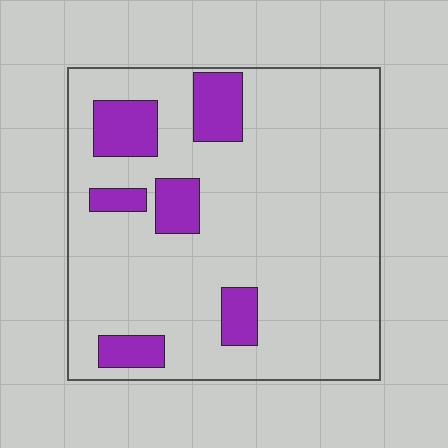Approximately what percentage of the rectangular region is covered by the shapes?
Approximately 15%.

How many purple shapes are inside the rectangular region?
6.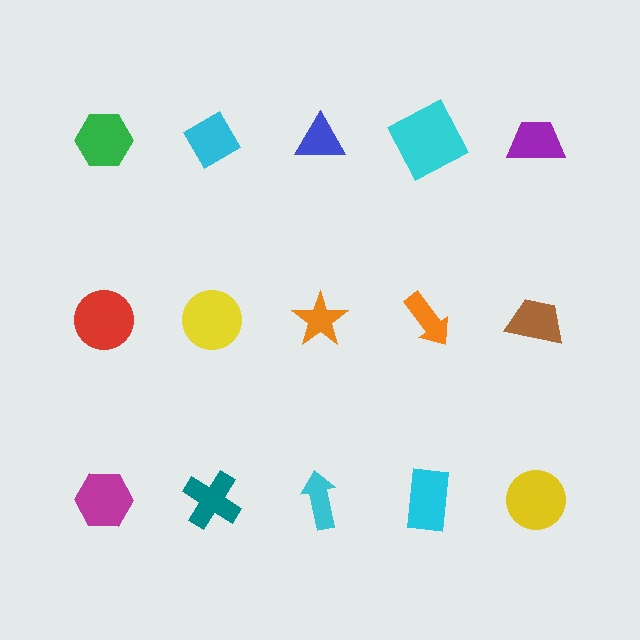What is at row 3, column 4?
A cyan rectangle.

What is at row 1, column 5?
A purple trapezoid.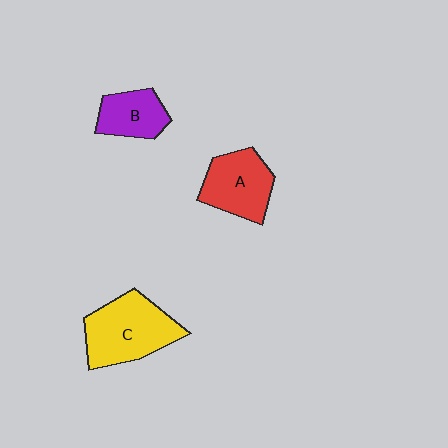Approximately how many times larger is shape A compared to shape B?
Approximately 1.4 times.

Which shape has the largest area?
Shape C (yellow).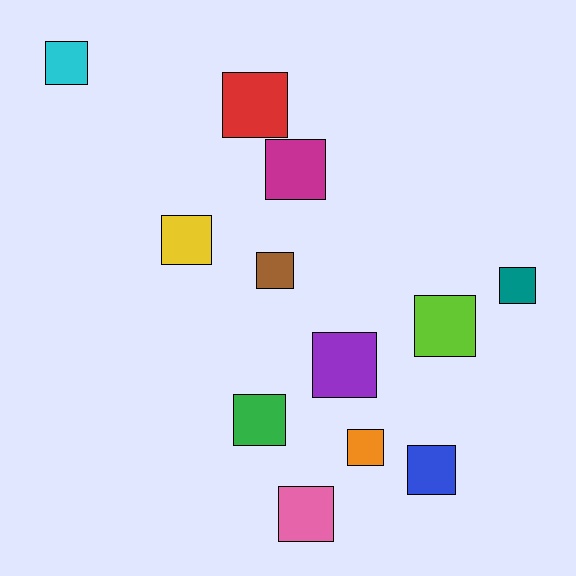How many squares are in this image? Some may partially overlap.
There are 12 squares.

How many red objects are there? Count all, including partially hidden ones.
There is 1 red object.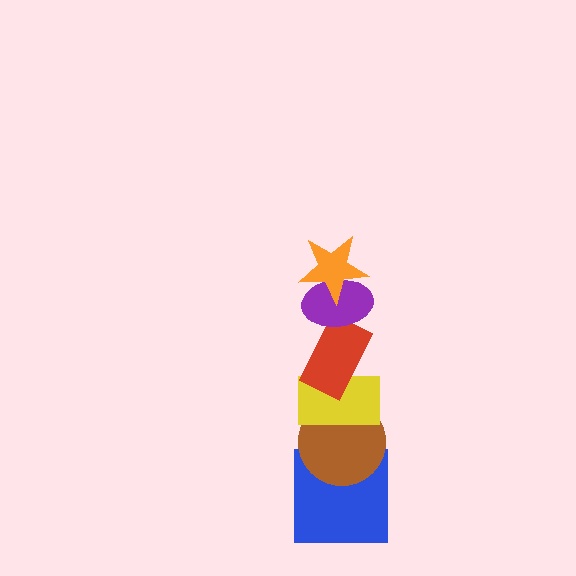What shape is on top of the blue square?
The brown circle is on top of the blue square.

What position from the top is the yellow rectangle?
The yellow rectangle is 4th from the top.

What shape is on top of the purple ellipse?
The orange star is on top of the purple ellipse.